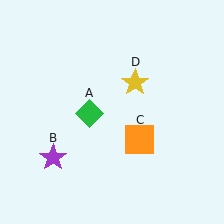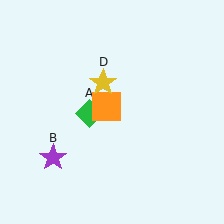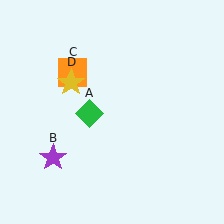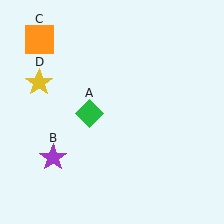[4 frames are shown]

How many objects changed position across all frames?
2 objects changed position: orange square (object C), yellow star (object D).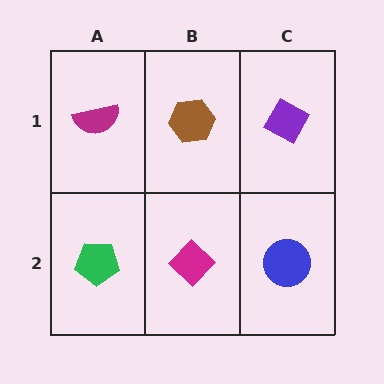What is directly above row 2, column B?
A brown hexagon.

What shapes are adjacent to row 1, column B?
A magenta diamond (row 2, column B), a magenta semicircle (row 1, column A), a purple diamond (row 1, column C).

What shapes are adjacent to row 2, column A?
A magenta semicircle (row 1, column A), a magenta diamond (row 2, column B).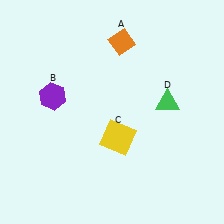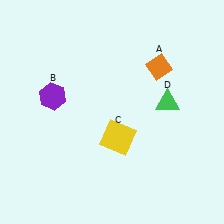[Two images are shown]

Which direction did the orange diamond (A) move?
The orange diamond (A) moved right.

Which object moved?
The orange diamond (A) moved right.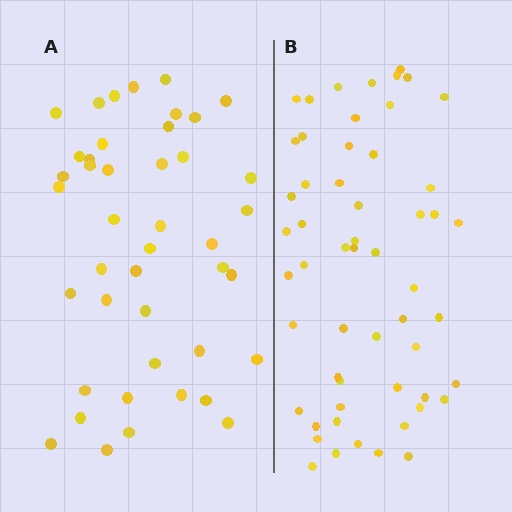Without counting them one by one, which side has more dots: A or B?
Region B (the right region) has more dots.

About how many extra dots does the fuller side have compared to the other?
Region B has roughly 12 or so more dots than region A.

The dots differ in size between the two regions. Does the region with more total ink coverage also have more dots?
No. Region A has more total ink coverage because its dots are larger, but region B actually contains more individual dots. Total area can be misleading — the number of items is what matters here.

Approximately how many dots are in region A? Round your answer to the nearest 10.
About 40 dots. (The exact count is 43, which rounds to 40.)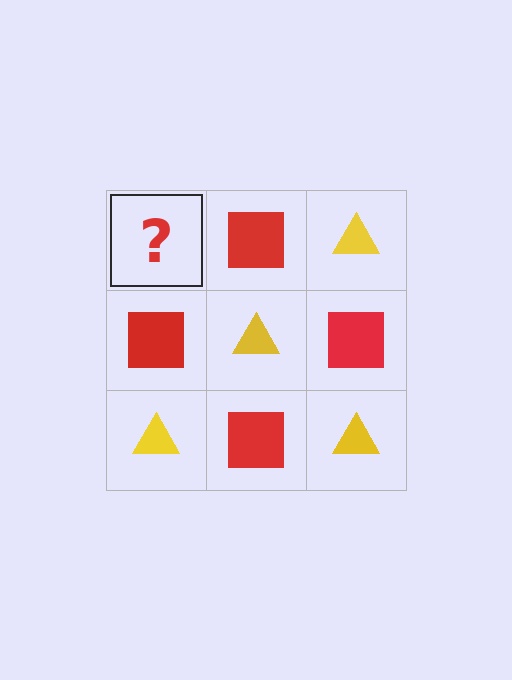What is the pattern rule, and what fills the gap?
The rule is that it alternates yellow triangle and red square in a checkerboard pattern. The gap should be filled with a yellow triangle.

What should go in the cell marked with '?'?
The missing cell should contain a yellow triangle.